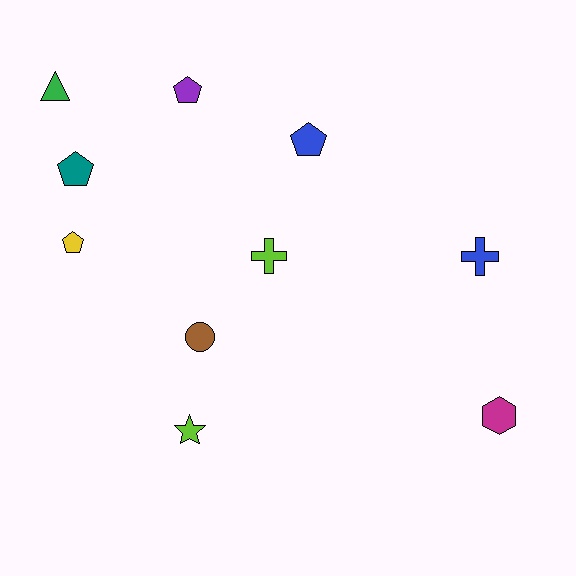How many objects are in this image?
There are 10 objects.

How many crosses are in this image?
There are 2 crosses.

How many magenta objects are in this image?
There is 1 magenta object.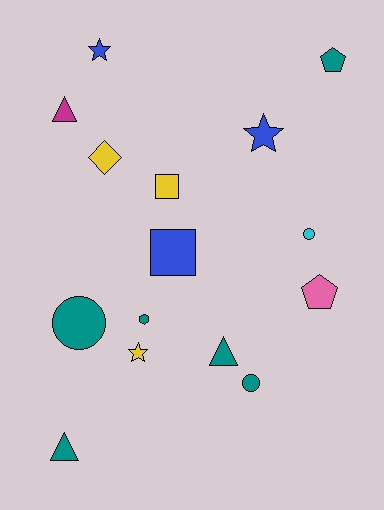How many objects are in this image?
There are 15 objects.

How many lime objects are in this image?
There are no lime objects.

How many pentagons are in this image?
There are 2 pentagons.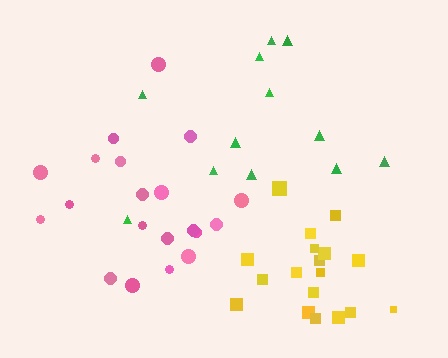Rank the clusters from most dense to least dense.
yellow, pink, green.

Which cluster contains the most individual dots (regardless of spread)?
Pink (20).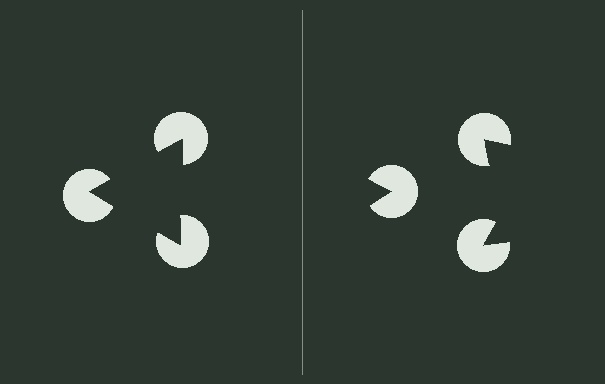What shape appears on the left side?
An illusory triangle.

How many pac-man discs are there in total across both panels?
6 — 3 on each side.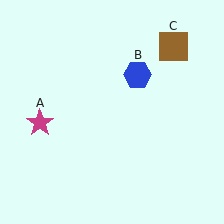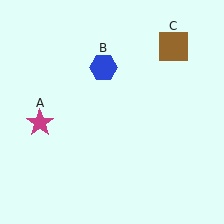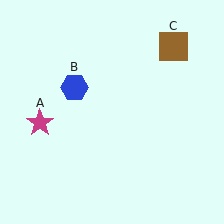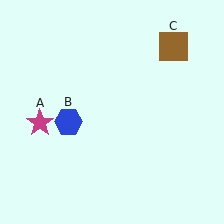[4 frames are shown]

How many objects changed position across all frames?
1 object changed position: blue hexagon (object B).